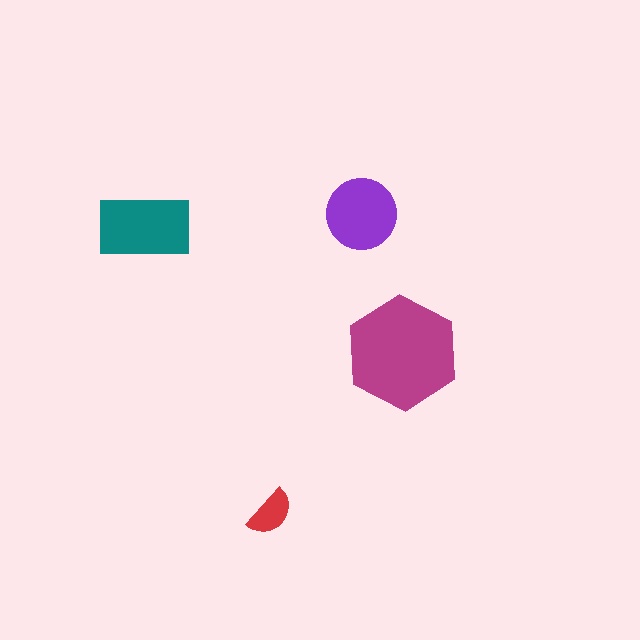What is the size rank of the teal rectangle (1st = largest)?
2nd.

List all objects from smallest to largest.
The red semicircle, the purple circle, the teal rectangle, the magenta hexagon.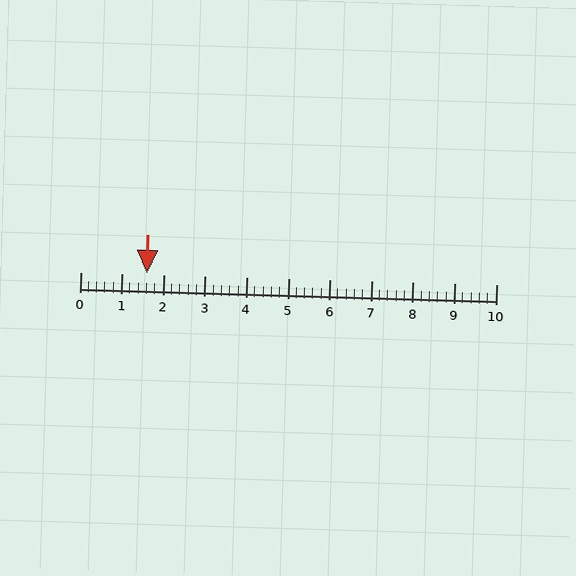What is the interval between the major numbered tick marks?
The major tick marks are spaced 1 units apart.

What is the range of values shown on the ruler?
The ruler shows values from 0 to 10.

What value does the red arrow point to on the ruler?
The red arrow points to approximately 1.6.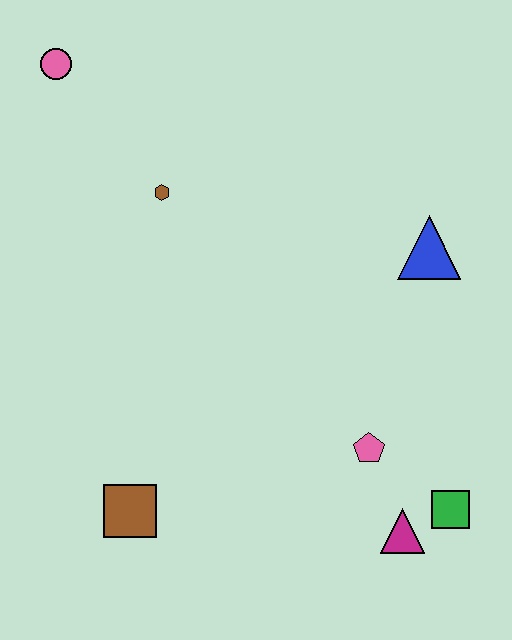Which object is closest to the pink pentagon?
The magenta triangle is closest to the pink pentagon.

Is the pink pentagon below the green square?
No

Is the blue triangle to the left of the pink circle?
No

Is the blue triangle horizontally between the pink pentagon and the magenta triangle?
No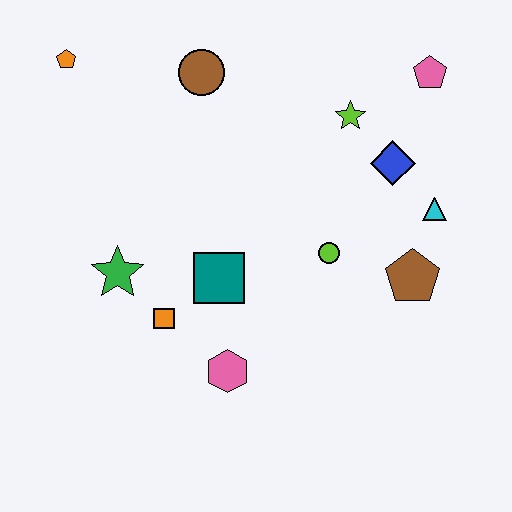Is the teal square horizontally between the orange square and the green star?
No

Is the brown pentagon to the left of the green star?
No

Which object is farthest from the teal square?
The pink pentagon is farthest from the teal square.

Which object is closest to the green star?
The orange square is closest to the green star.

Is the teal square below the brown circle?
Yes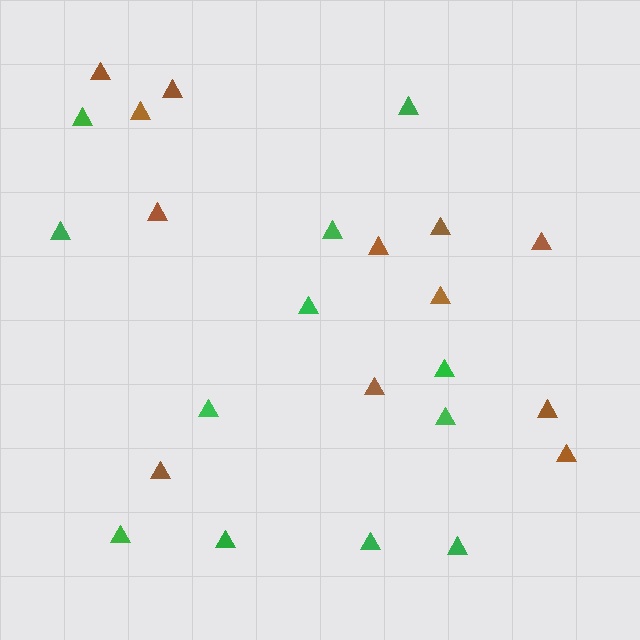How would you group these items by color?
There are 2 groups: one group of green triangles (12) and one group of brown triangles (12).